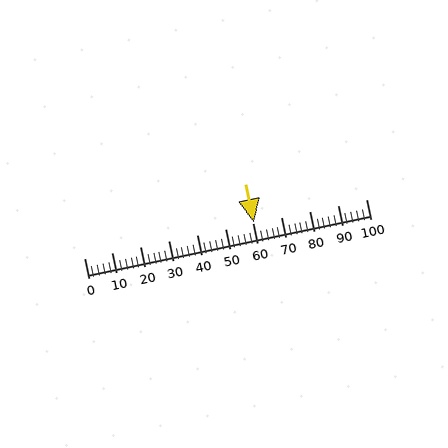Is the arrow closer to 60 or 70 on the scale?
The arrow is closer to 60.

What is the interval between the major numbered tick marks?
The major tick marks are spaced 10 units apart.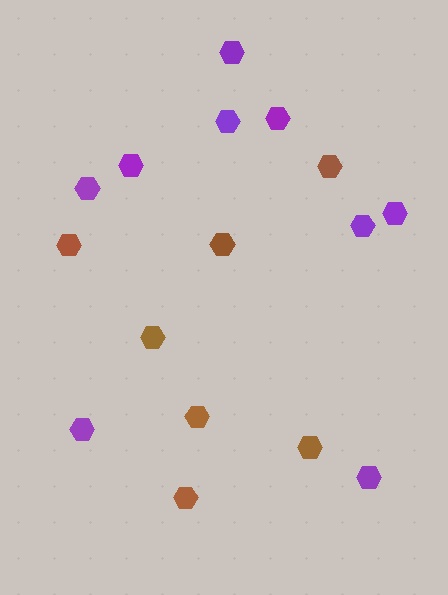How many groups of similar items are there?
There are 2 groups: one group of brown hexagons (7) and one group of purple hexagons (9).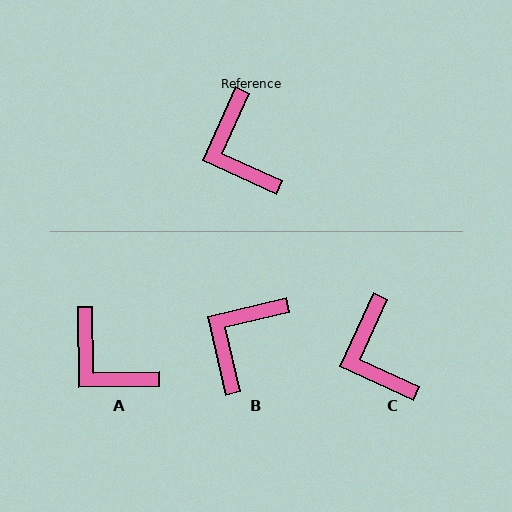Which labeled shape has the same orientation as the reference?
C.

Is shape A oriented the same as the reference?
No, it is off by about 25 degrees.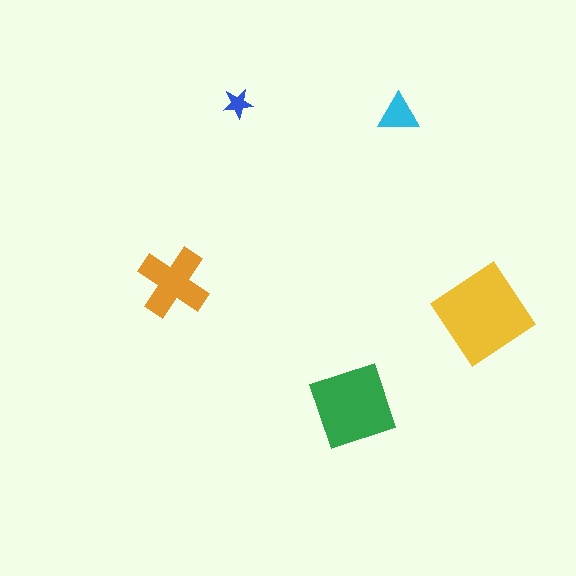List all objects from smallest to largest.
The blue star, the cyan triangle, the orange cross, the green square, the yellow diamond.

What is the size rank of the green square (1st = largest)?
2nd.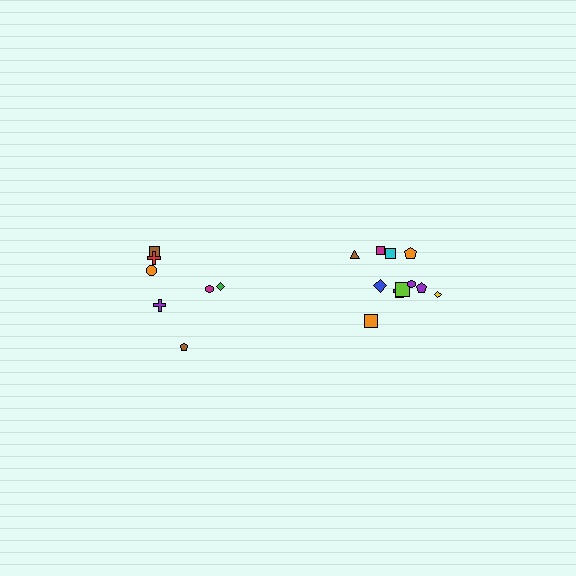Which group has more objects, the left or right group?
The right group.